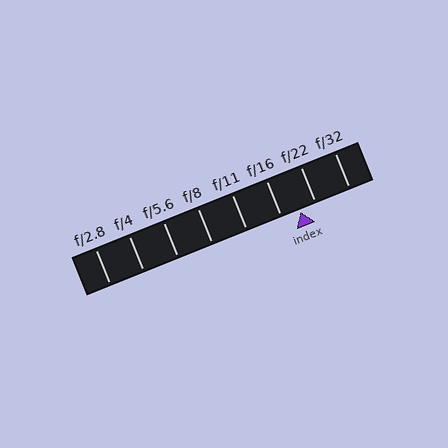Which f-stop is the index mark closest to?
The index mark is closest to f/22.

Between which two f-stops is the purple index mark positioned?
The index mark is between f/16 and f/22.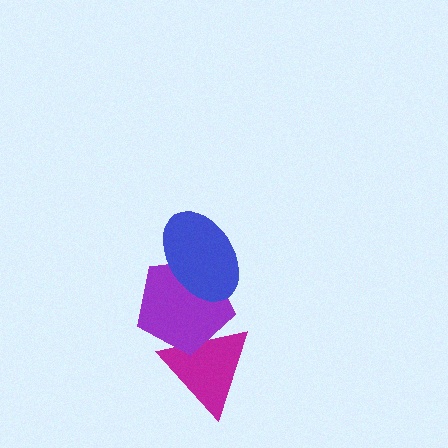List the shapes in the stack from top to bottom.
From top to bottom: the blue ellipse, the purple pentagon, the magenta triangle.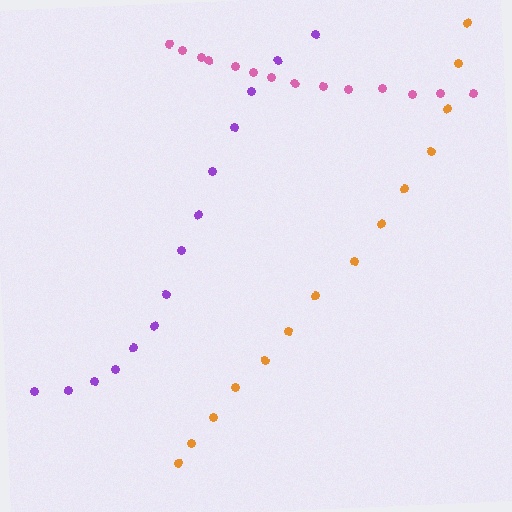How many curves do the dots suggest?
There are 3 distinct paths.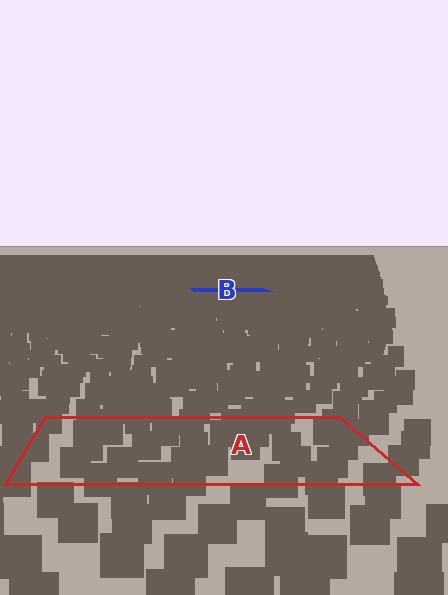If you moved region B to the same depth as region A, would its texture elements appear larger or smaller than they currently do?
They would appear larger. At a closer depth, the same texture elements are projected at a bigger on-screen size.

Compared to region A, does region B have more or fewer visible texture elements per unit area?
Region B has more texture elements per unit area — they are packed more densely because it is farther away.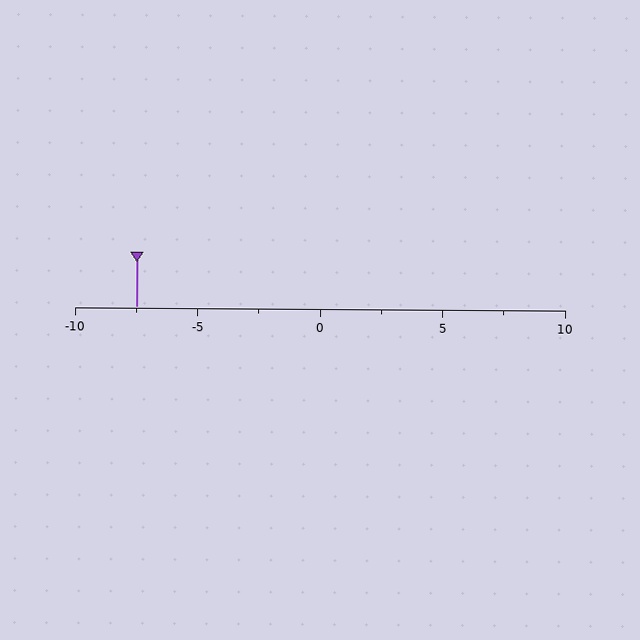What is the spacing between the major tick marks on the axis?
The major ticks are spaced 5 apart.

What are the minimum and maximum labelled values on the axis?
The axis runs from -10 to 10.